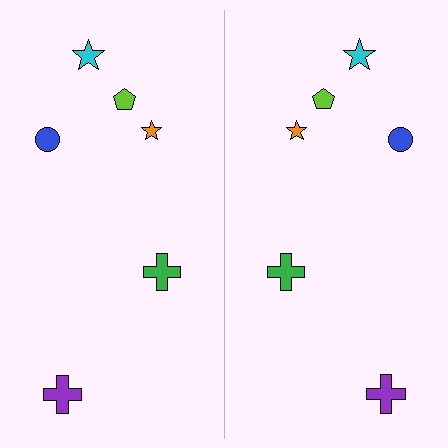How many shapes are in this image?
There are 12 shapes in this image.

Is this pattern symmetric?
Yes, this pattern has bilateral (reflection) symmetry.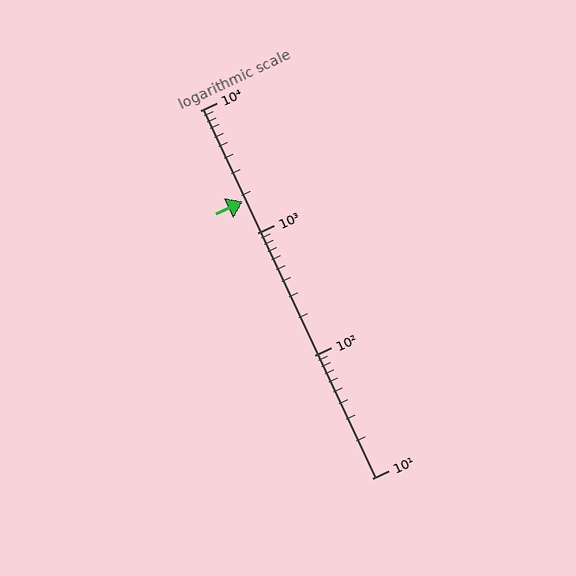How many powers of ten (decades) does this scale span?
The scale spans 3 decades, from 10 to 10000.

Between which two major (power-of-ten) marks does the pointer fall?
The pointer is between 1000 and 10000.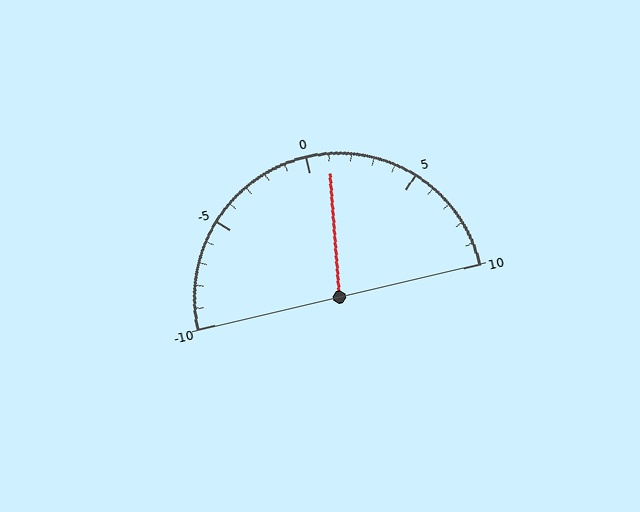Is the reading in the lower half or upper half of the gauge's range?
The reading is in the upper half of the range (-10 to 10).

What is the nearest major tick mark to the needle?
The nearest major tick mark is 0.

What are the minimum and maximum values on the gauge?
The gauge ranges from -10 to 10.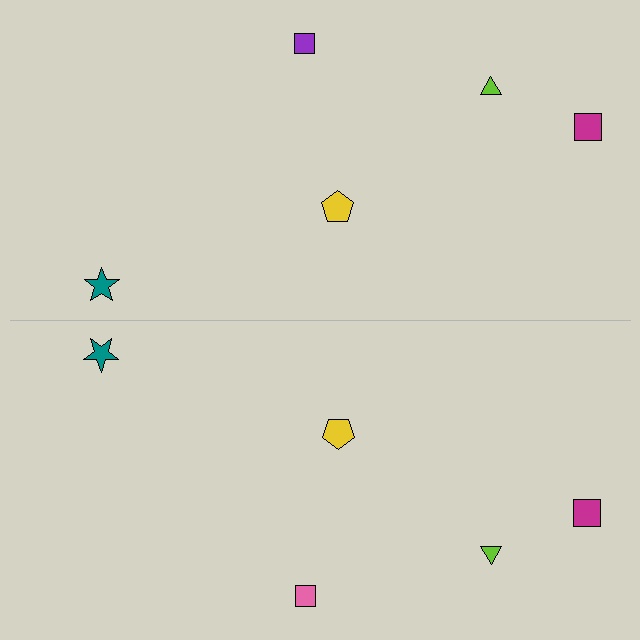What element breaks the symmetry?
The pink square on the bottom side breaks the symmetry — its mirror counterpart is purple.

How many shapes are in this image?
There are 10 shapes in this image.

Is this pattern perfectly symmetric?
No, the pattern is not perfectly symmetric. The pink square on the bottom side breaks the symmetry — its mirror counterpart is purple.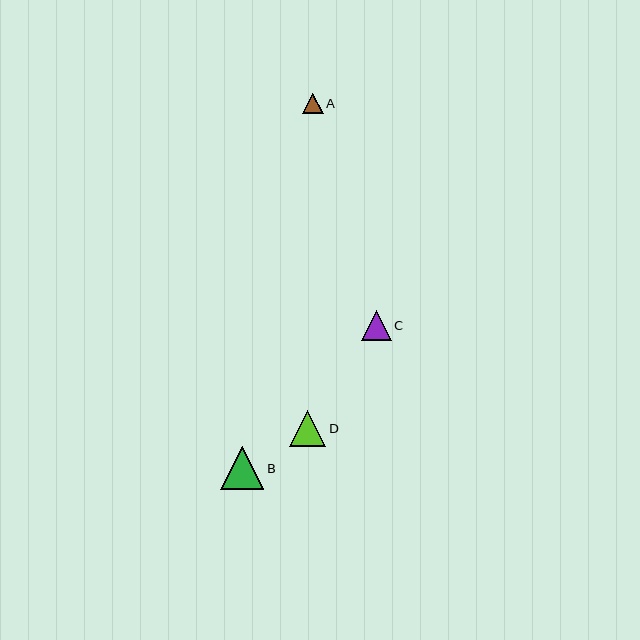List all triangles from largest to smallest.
From largest to smallest: B, D, C, A.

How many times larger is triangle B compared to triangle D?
Triangle B is approximately 1.2 times the size of triangle D.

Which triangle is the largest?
Triangle B is the largest with a size of approximately 43 pixels.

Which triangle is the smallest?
Triangle A is the smallest with a size of approximately 21 pixels.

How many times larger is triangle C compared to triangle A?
Triangle C is approximately 1.5 times the size of triangle A.